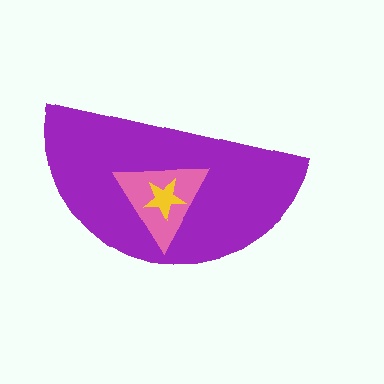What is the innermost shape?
The yellow star.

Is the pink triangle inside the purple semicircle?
Yes.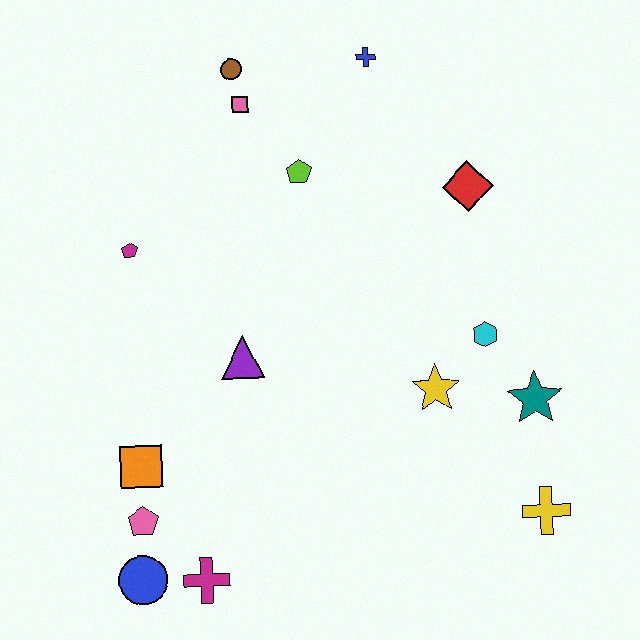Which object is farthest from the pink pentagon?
The blue cross is farthest from the pink pentagon.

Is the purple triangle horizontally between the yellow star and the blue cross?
No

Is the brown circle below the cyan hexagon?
No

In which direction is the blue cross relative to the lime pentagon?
The blue cross is above the lime pentagon.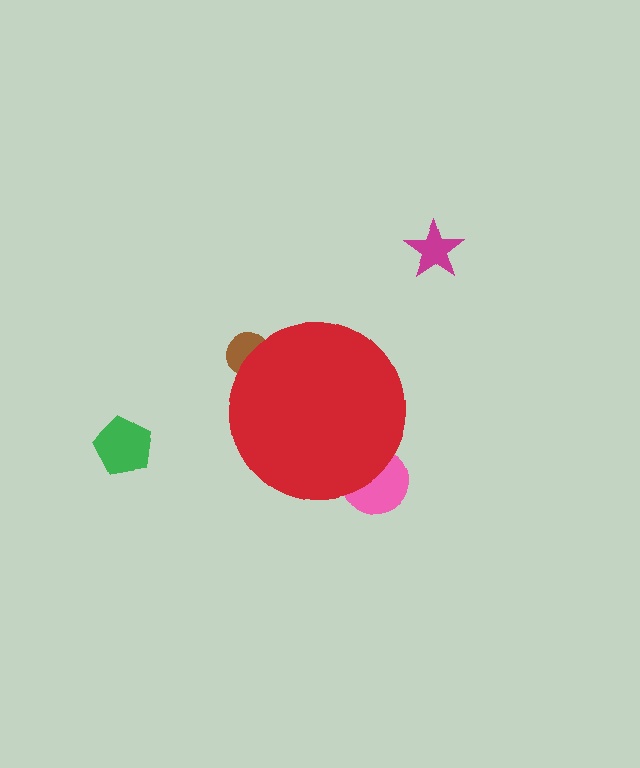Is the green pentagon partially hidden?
No, the green pentagon is fully visible.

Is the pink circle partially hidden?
Yes, the pink circle is partially hidden behind the red circle.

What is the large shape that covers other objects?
A red circle.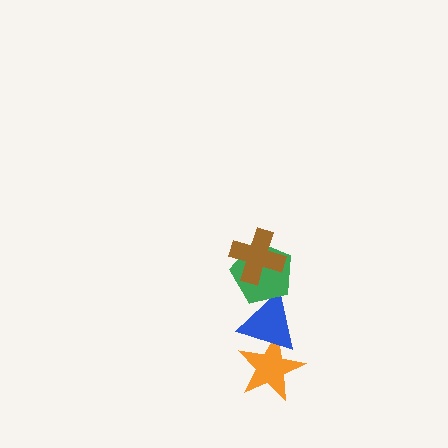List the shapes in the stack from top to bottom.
From top to bottom: the brown cross, the green pentagon, the blue triangle, the orange star.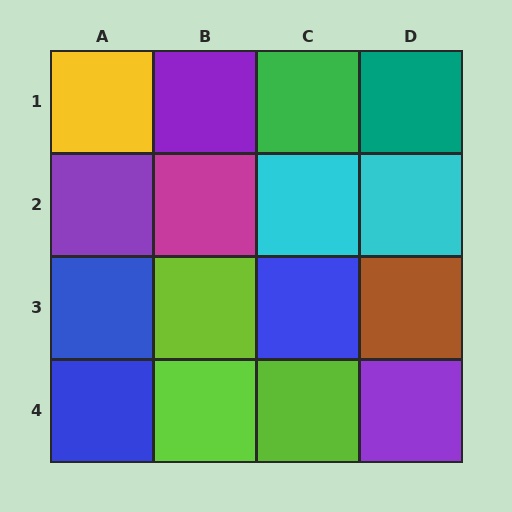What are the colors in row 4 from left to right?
Blue, lime, lime, purple.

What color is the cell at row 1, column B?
Purple.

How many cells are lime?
3 cells are lime.